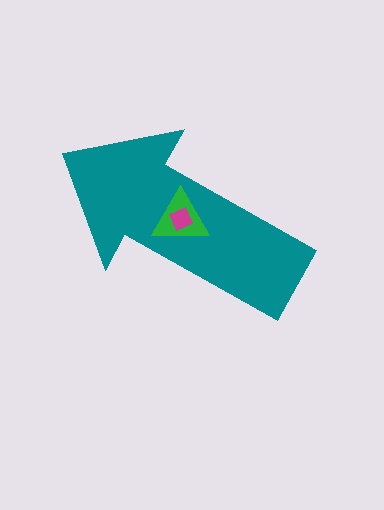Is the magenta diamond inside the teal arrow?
Yes.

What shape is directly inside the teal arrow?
The green triangle.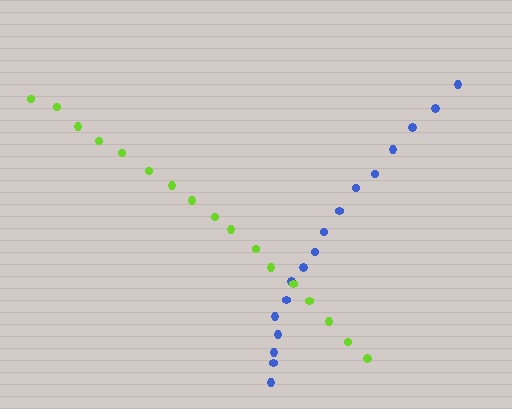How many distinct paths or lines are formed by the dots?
There are 2 distinct paths.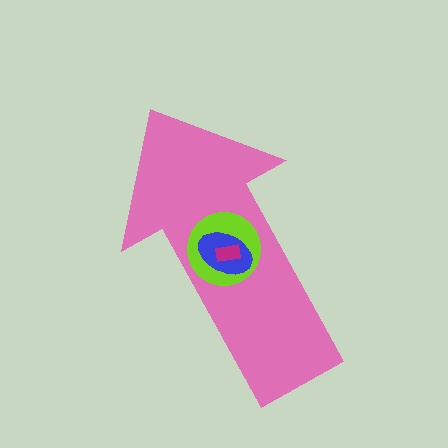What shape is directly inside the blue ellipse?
The magenta rectangle.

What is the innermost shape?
The magenta rectangle.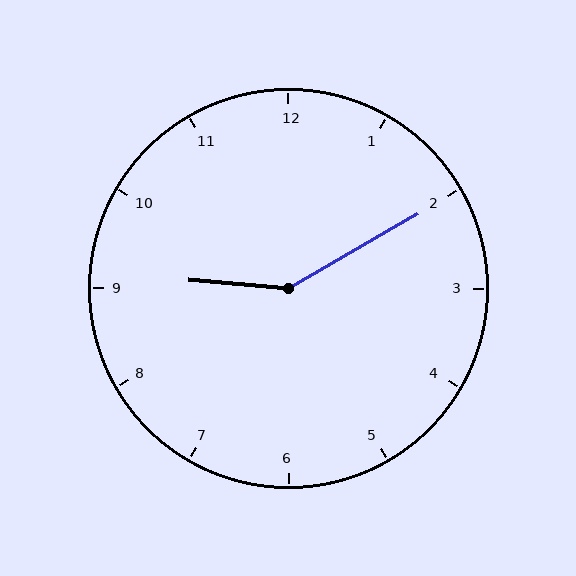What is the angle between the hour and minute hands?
Approximately 145 degrees.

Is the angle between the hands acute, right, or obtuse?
It is obtuse.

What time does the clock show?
9:10.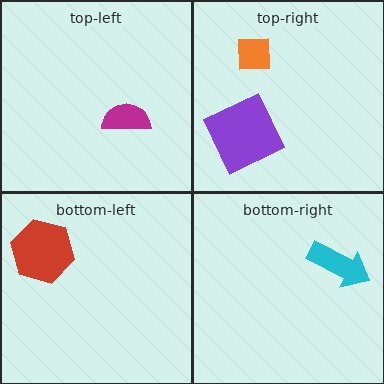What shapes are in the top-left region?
The magenta semicircle.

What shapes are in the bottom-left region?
The red hexagon.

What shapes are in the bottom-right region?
The cyan arrow.